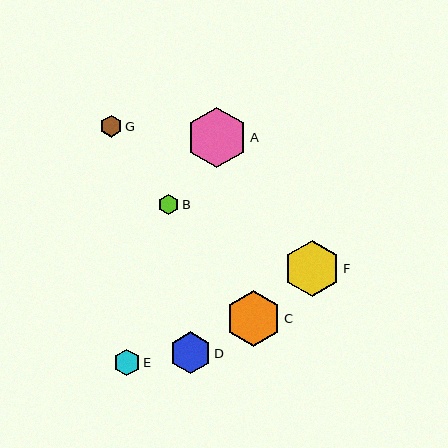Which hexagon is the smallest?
Hexagon B is the smallest with a size of approximately 20 pixels.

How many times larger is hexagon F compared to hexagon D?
Hexagon F is approximately 1.3 times the size of hexagon D.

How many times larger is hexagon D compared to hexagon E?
Hexagon D is approximately 1.6 times the size of hexagon E.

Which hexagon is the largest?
Hexagon A is the largest with a size of approximately 61 pixels.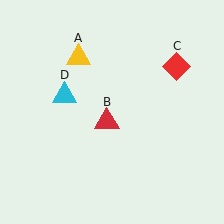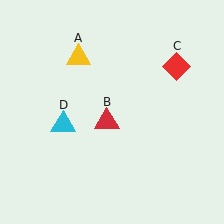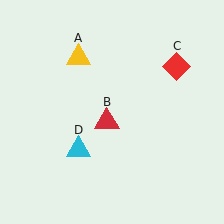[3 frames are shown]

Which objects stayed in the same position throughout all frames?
Yellow triangle (object A) and red triangle (object B) and red diamond (object C) remained stationary.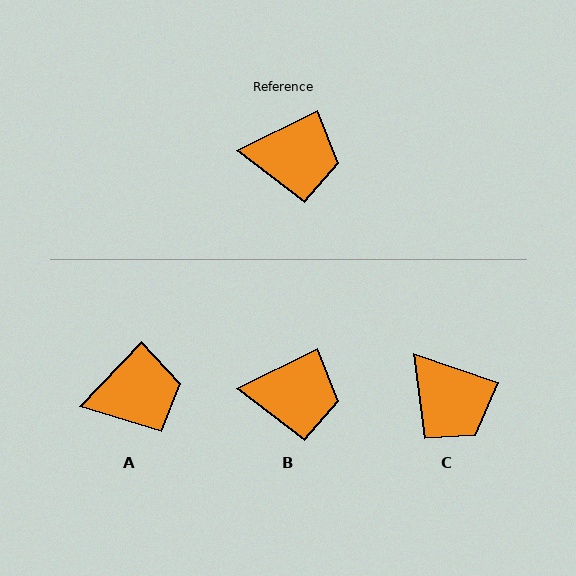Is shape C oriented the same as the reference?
No, it is off by about 46 degrees.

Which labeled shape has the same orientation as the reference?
B.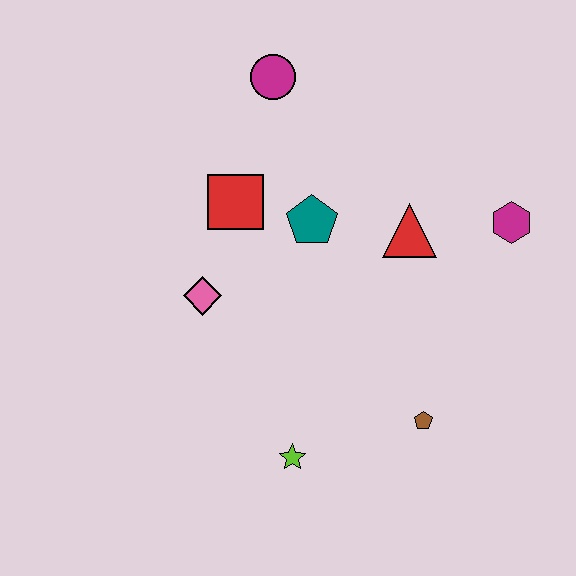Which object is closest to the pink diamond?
The red square is closest to the pink diamond.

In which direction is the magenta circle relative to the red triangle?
The magenta circle is above the red triangle.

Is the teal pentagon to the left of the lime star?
No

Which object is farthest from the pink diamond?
The magenta hexagon is farthest from the pink diamond.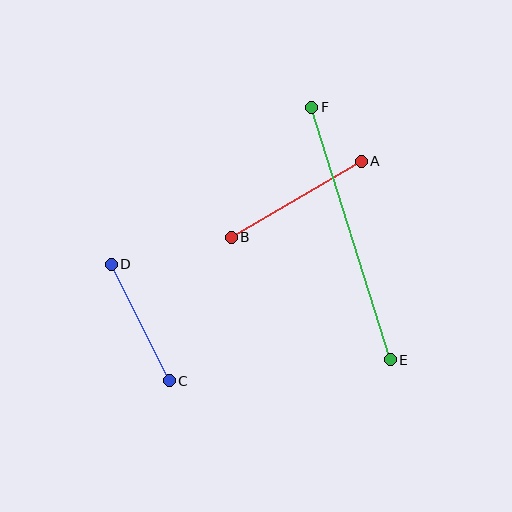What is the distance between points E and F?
The distance is approximately 264 pixels.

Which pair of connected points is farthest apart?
Points E and F are farthest apart.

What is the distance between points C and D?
The distance is approximately 130 pixels.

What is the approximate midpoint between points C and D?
The midpoint is at approximately (140, 323) pixels.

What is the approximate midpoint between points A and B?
The midpoint is at approximately (296, 199) pixels.